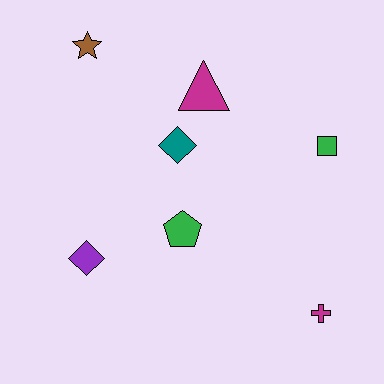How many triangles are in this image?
There is 1 triangle.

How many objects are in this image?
There are 7 objects.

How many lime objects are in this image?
There are no lime objects.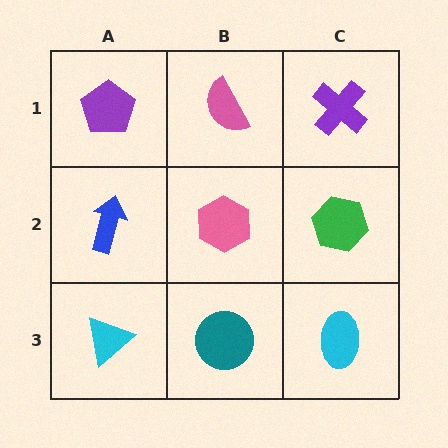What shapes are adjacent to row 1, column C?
A green hexagon (row 2, column C), a pink semicircle (row 1, column B).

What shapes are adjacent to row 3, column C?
A green hexagon (row 2, column C), a teal circle (row 3, column B).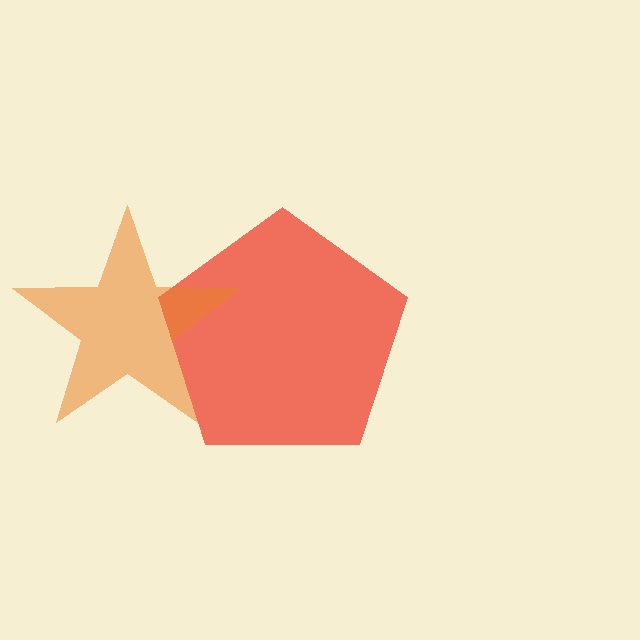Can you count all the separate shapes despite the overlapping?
Yes, there are 2 separate shapes.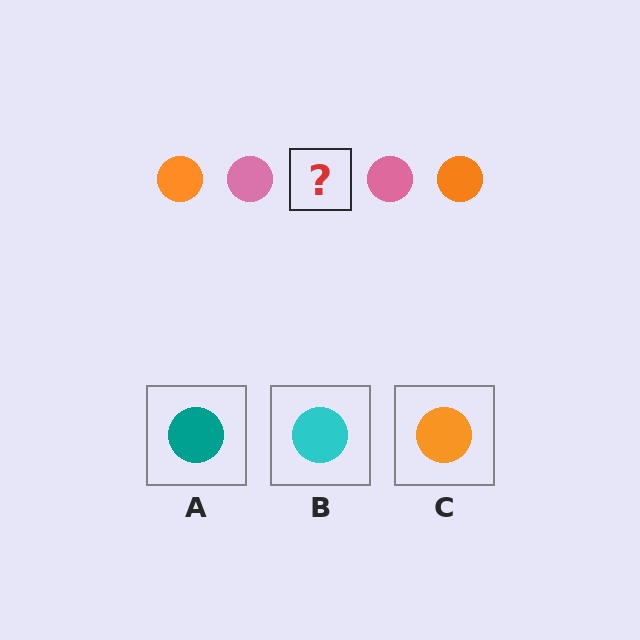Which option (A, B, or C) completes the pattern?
C.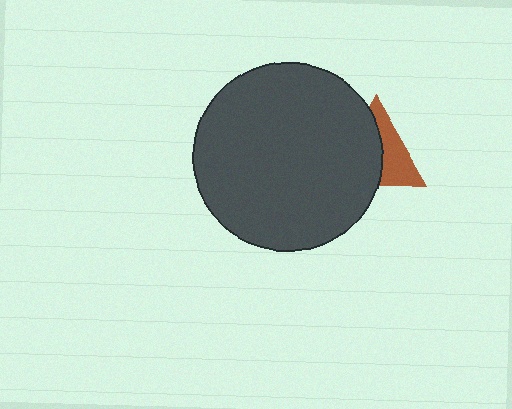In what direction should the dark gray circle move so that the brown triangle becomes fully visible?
The dark gray circle should move left. That is the shortest direction to clear the overlap and leave the brown triangle fully visible.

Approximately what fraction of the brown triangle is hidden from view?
Roughly 57% of the brown triangle is hidden behind the dark gray circle.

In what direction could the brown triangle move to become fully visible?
The brown triangle could move right. That would shift it out from behind the dark gray circle entirely.